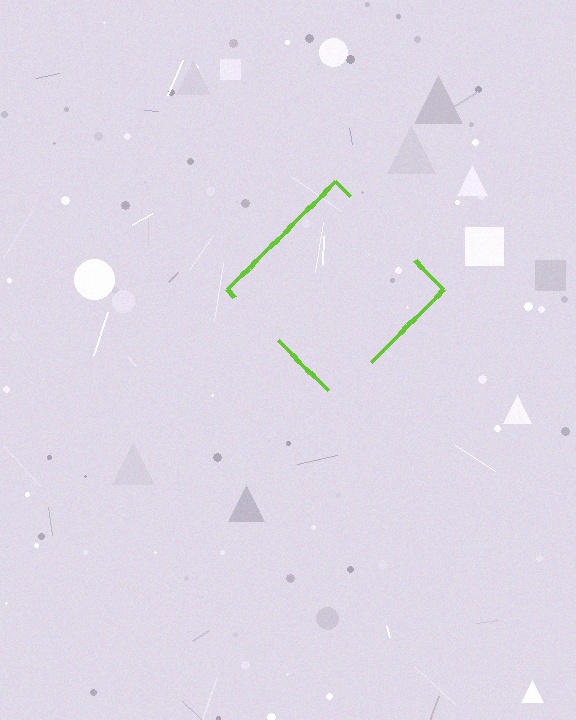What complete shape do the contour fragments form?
The contour fragments form a diamond.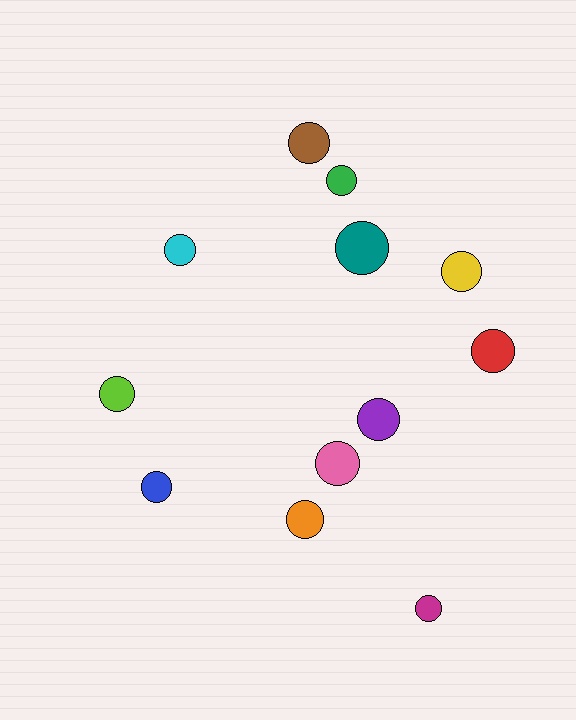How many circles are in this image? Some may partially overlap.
There are 12 circles.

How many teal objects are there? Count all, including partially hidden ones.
There is 1 teal object.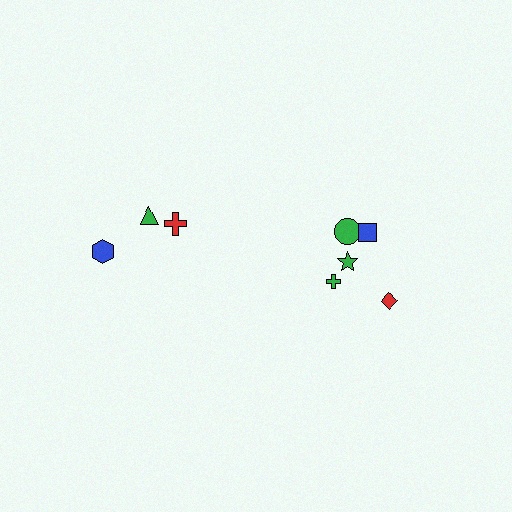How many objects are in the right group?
There are 5 objects.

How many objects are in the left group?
There are 3 objects.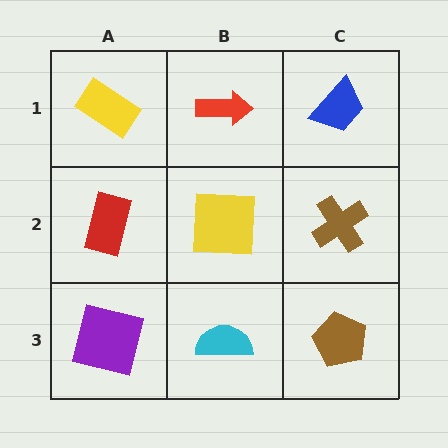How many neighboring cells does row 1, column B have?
3.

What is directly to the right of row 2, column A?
A yellow square.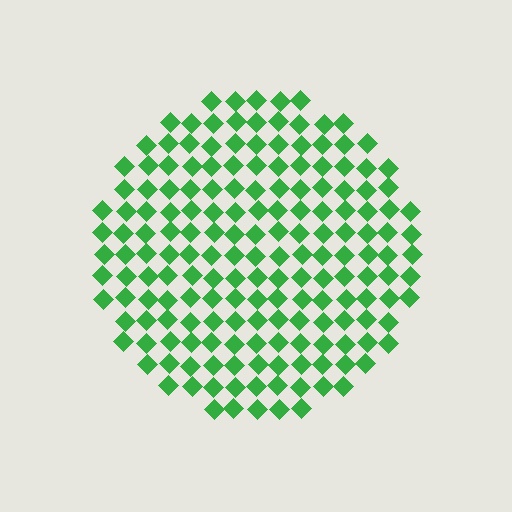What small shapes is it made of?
It is made of small diamonds.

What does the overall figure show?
The overall figure shows a circle.